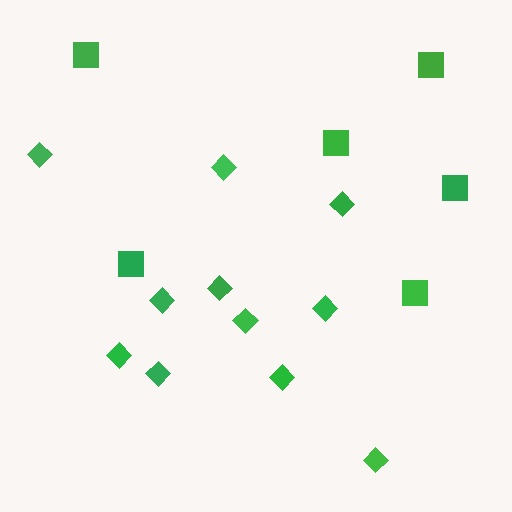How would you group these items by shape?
There are 2 groups: one group of diamonds (11) and one group of squares (6).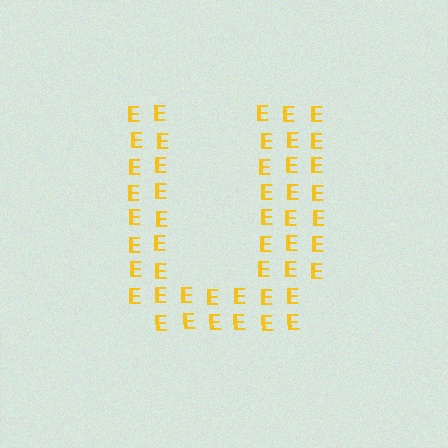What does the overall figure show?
The overall figure shows the letter U.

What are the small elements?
The small elements are letter E's.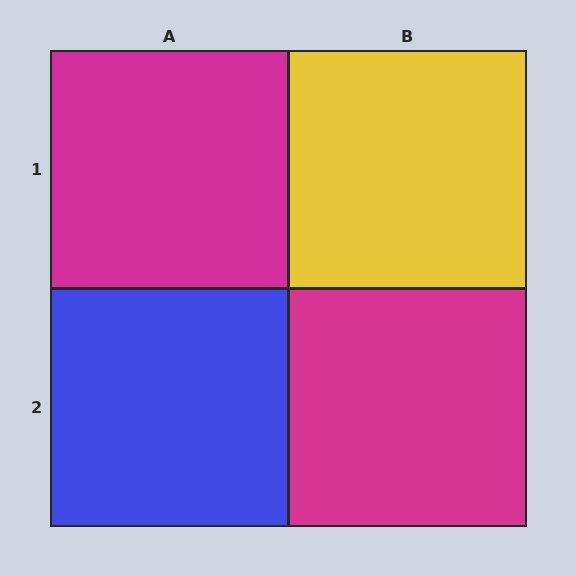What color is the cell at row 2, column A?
Blue.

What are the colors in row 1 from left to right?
Magenta, yellow.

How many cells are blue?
1 cell is blue.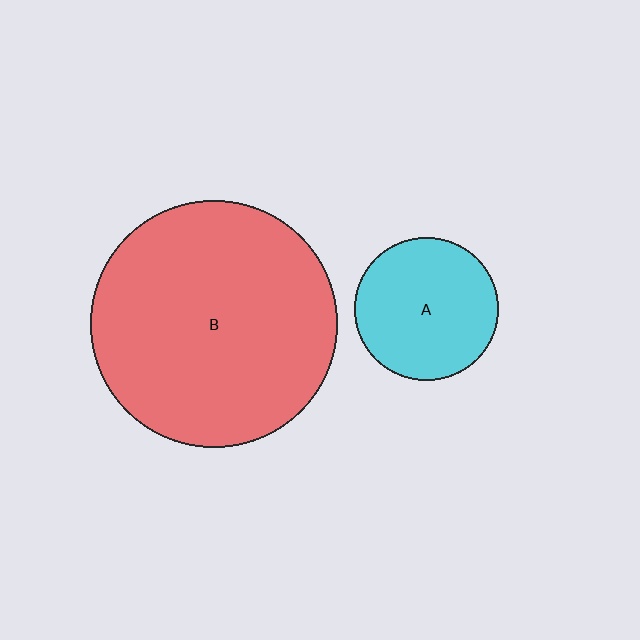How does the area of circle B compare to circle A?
Approximately 3.0 times.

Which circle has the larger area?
Circle B (red).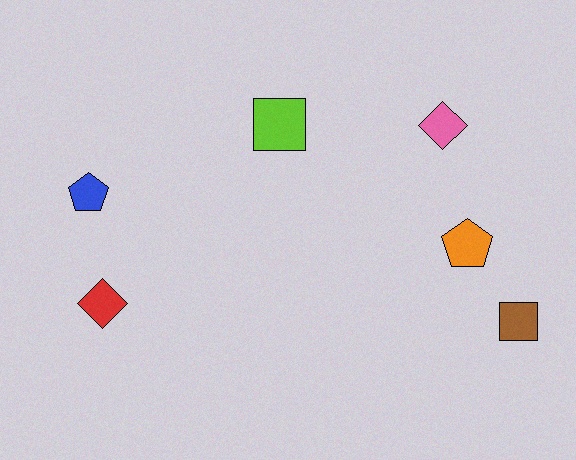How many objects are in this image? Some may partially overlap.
There are 6 objects.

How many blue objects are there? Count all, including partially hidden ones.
There is 1 blue object.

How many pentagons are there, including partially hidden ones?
There are 2 pentagons.